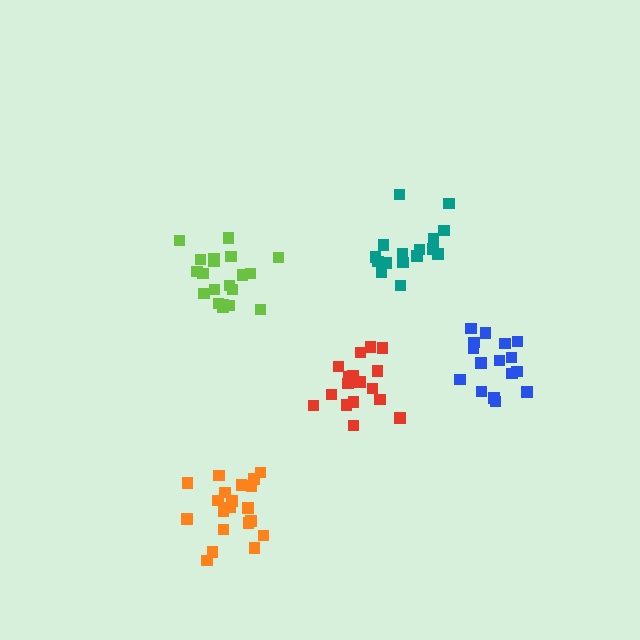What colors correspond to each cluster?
The clusters are colored: red, lime, orange, teal, blue.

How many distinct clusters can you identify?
There are 5 distinct clusters.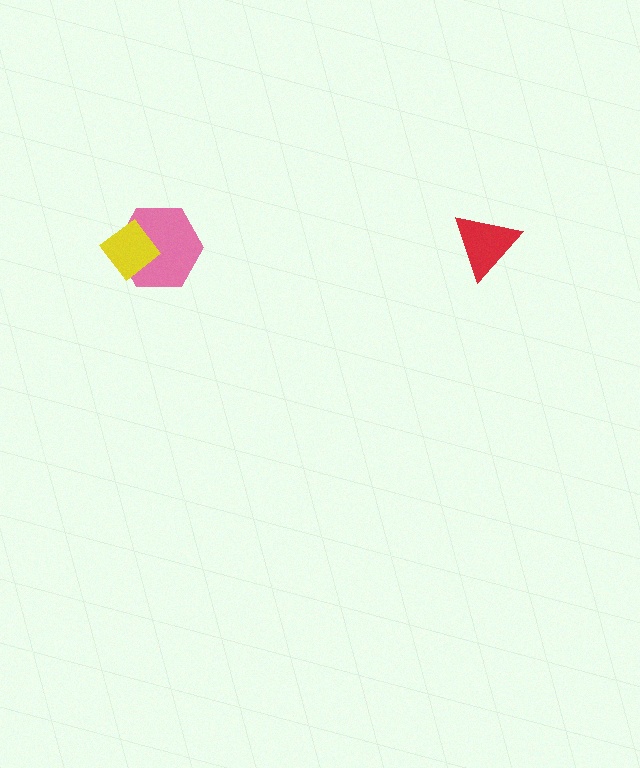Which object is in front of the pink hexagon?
The yellow diamond is in front of the pink hexagon.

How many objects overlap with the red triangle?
0 objects overlap with the red triangle.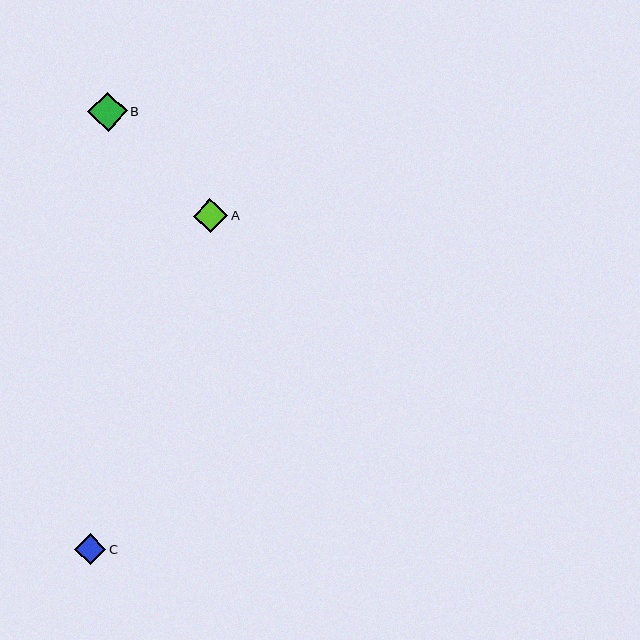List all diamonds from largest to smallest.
From largest to smallest: B, A, C.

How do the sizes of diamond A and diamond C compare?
Diamond A and diamond C are approximately the same size.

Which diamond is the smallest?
Diamond C is the smallest with a size of approximately 31 pixels.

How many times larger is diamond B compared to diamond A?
Diamond B is approximately 1.2 times the size of diamond A.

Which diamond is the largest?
Diamond B is the largest with a size of approximately 40 pixels.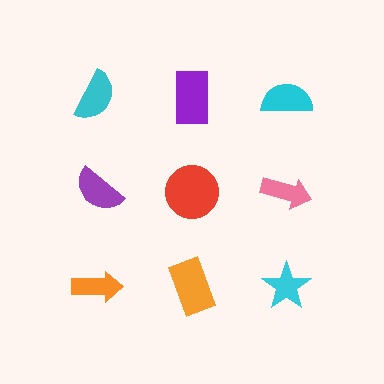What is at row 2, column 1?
A purple semicircle.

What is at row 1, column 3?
A cyan semicircle.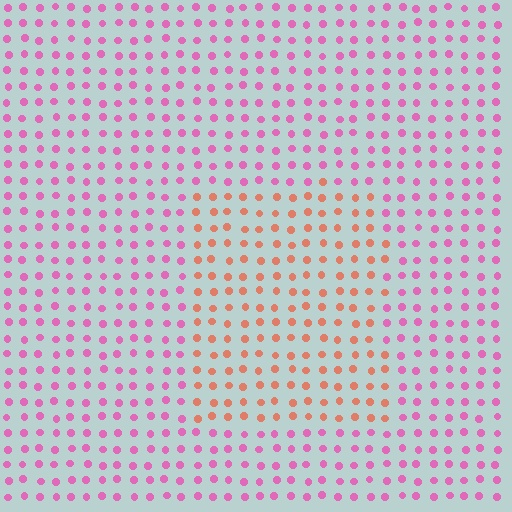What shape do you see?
I see a rectangle.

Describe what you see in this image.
The image is filled with small pink elements in a uniform arrangement. A rectangle-shaped region is visible where the elements are tinted to a slightly different hue, forming a subtle color boundary.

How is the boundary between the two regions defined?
The boundary is defined purely by a slight shift in hue (about 50 degrees). Spacing, size, and orientation are identical on both sides.